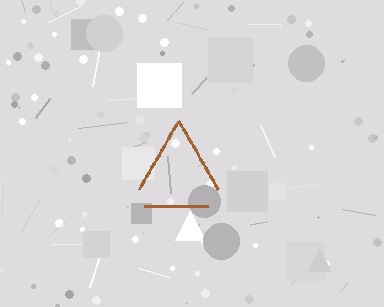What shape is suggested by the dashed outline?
The dashed outline suggests a triangle.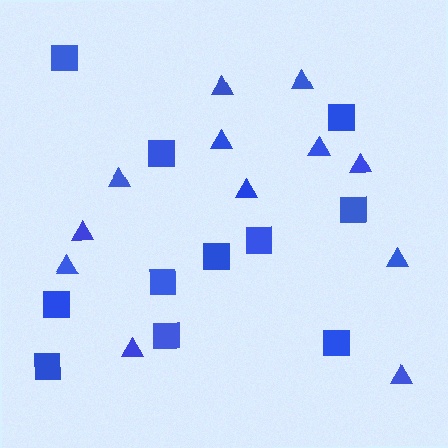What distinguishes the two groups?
There are 2 groups: one group of squares (11) and one group of triangles (12).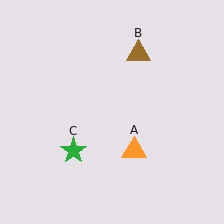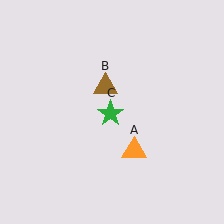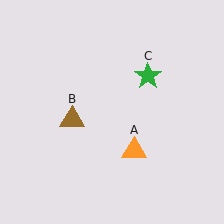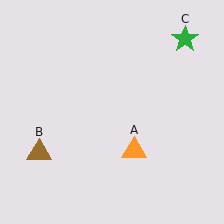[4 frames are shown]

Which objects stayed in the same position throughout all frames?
Orange triangle (object A) remained stationary.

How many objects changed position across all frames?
2 objects changed position: brown triangle (object B), green star (object C).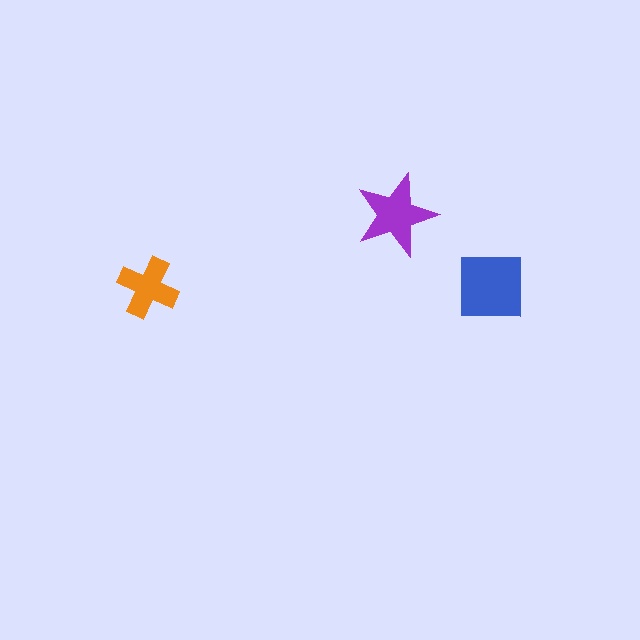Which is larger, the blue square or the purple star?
The blue square.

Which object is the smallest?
The orange cross.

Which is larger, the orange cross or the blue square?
The blue square.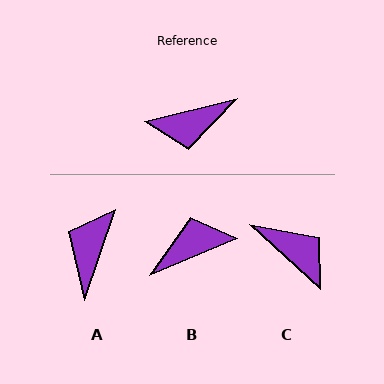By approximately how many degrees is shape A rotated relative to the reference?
Approximately 123 degrees clockwise.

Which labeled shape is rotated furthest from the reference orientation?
B, about 171 degrees away.